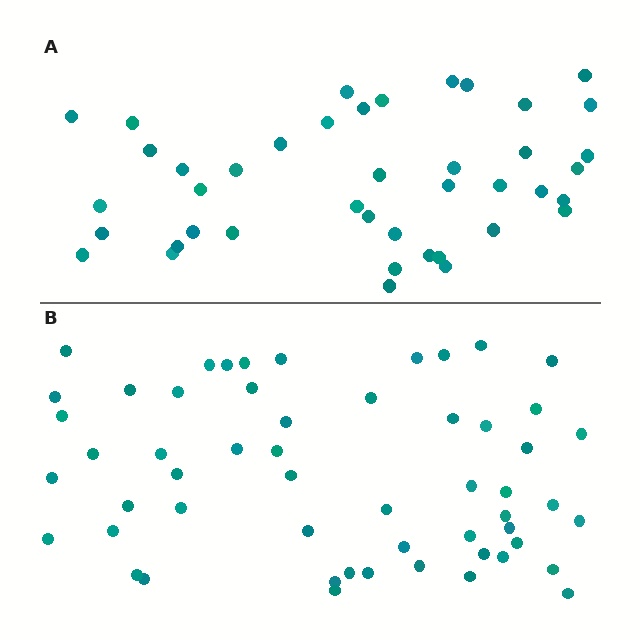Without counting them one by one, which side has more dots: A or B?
Region B (the bottom region) has more dots.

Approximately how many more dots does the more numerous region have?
Region B has approximately 15 more dots than region A.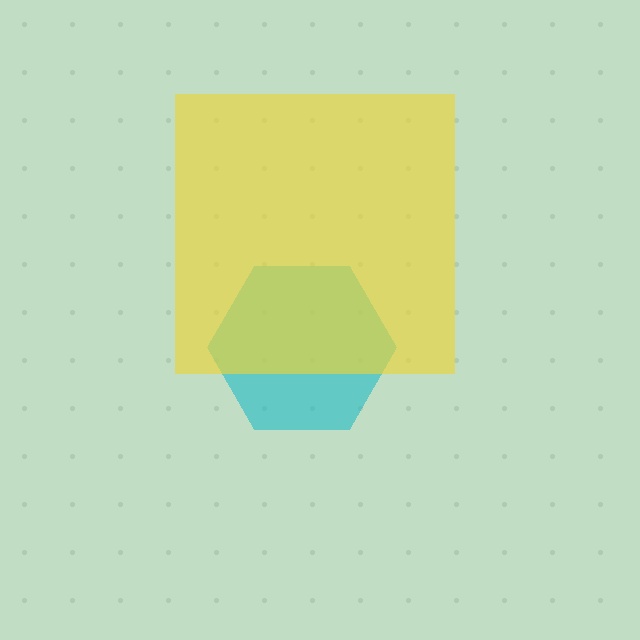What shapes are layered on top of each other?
The layered shapes are: a cyan hexagon, a yellow square.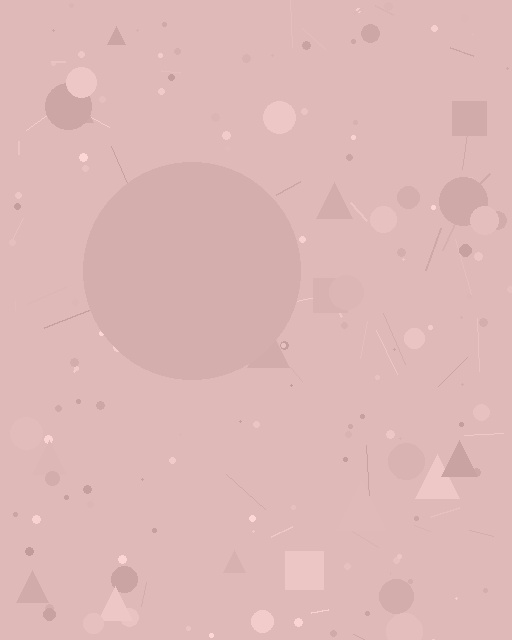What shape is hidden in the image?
A circle is hidden in the image.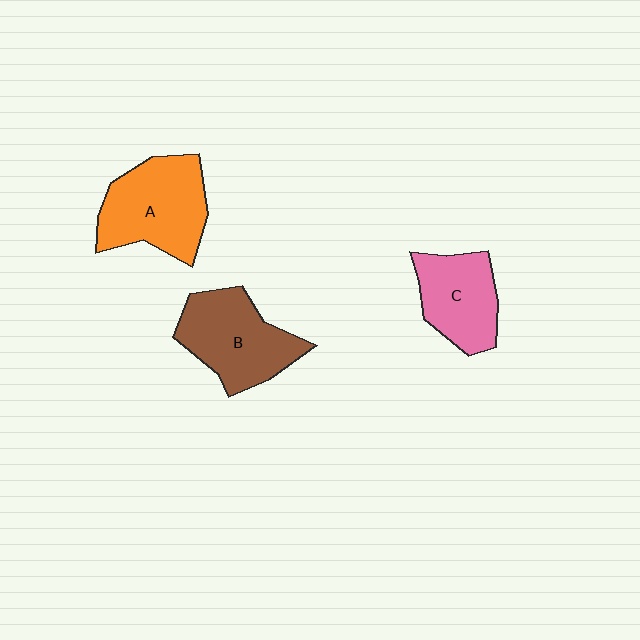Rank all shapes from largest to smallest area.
From largest to smallest: A (orange), B (brown), C (pink).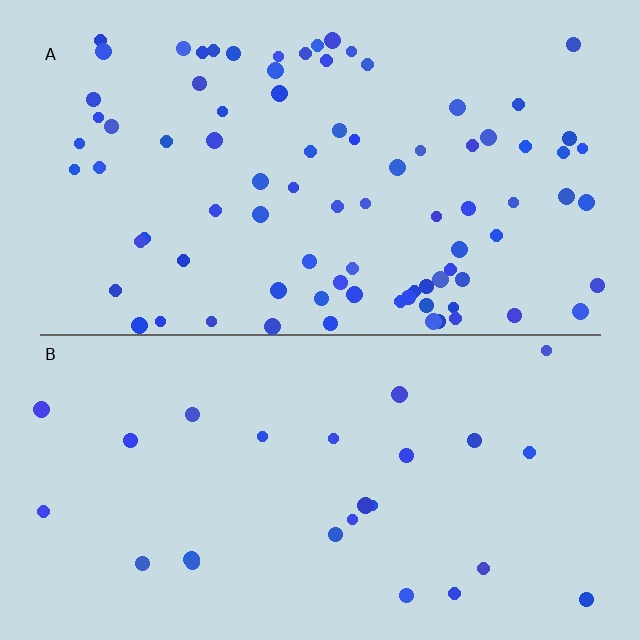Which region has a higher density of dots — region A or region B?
A (the top).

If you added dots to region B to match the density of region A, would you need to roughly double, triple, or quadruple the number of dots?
Approximately triple.